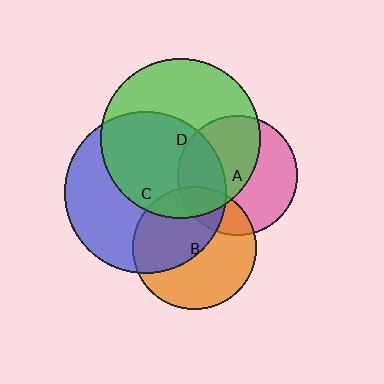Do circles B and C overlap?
Yes.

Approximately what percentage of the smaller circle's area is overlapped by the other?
Approximately 50%.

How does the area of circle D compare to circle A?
Approximately 1.8 times.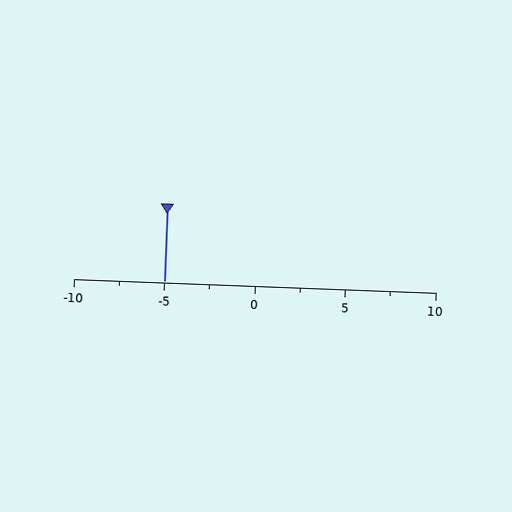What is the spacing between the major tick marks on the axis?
The major ticks are spaced 5 apart.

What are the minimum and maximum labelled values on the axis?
The axis runs from -10 to 10.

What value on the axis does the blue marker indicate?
The marker indicates approximately -5.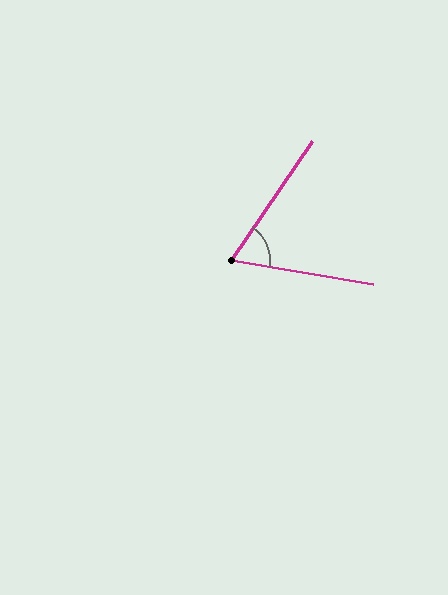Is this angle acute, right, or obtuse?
It is acute.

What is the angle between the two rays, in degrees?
Approximately 65 degrees.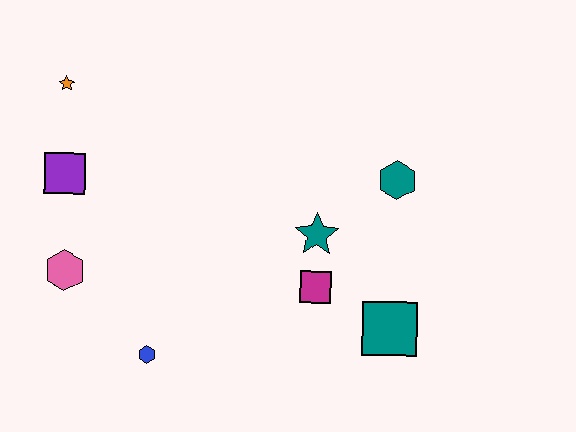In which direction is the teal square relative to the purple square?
The teal square is to the right of the purple square.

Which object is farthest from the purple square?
The teal square is farthest from the purple square.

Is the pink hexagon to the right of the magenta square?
No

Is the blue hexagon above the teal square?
No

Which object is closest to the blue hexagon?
The pink hexagon is closest to the blue hexagon.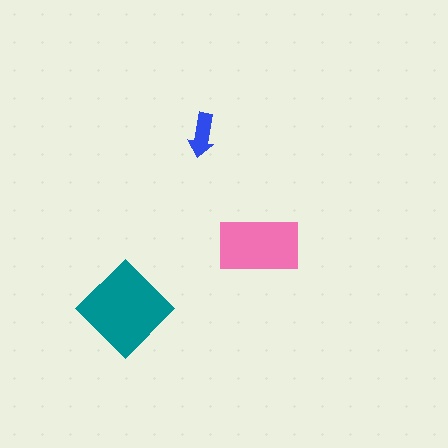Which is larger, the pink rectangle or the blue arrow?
The pink rectangle.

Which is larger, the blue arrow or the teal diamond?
The teal diamond.